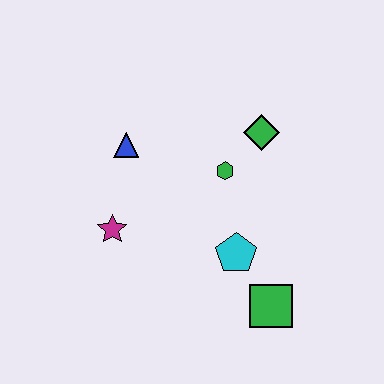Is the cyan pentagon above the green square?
Yes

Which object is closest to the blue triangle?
The magenta star is closest to the blue triangle.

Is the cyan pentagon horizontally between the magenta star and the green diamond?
Yes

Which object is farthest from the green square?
The blue triangle is farthest from the green square.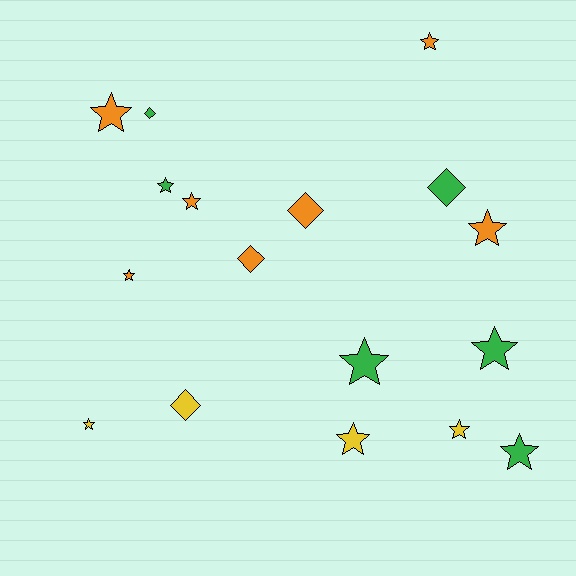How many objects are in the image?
There are 17 objects.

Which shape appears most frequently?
Star, with 12 objects.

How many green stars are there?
There are 4 green stars.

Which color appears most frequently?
Orange, with 7 objects.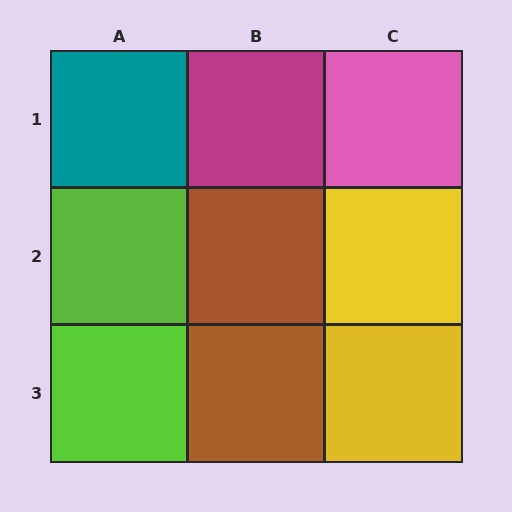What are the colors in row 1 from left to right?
Teal, magenta, pink.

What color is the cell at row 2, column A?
Lime.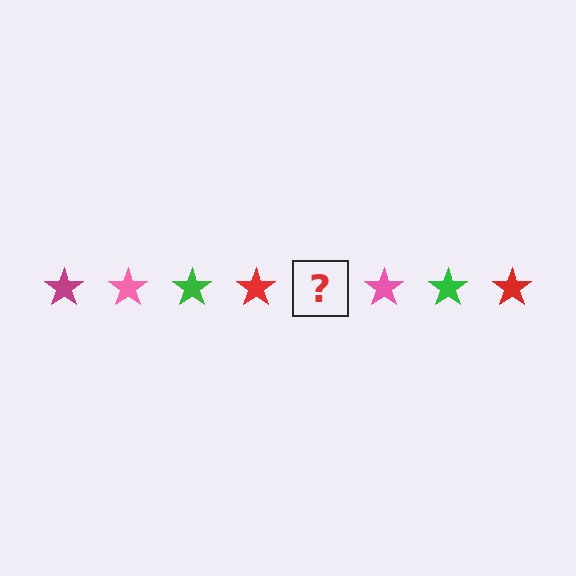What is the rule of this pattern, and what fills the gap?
The rule is that the pattern cycles through magenta, pink, green, red stars. The gap should be filled with a magenta star.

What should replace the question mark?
The question mark should be replaced with a magenta star.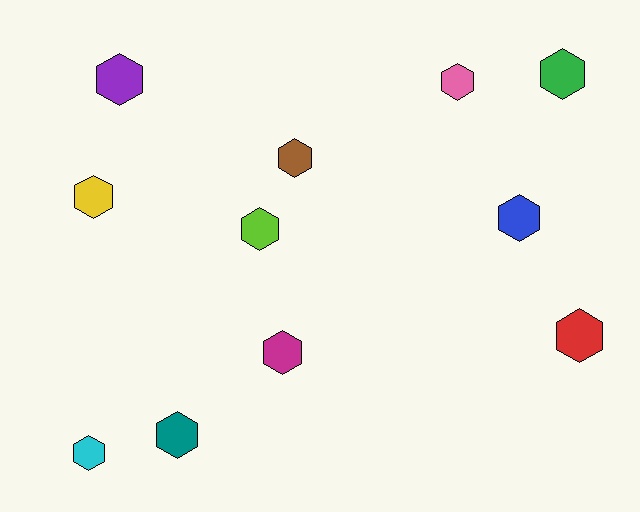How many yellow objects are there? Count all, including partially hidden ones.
There is 1 yellow object.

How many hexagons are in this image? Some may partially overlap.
There are 11 hexagons.